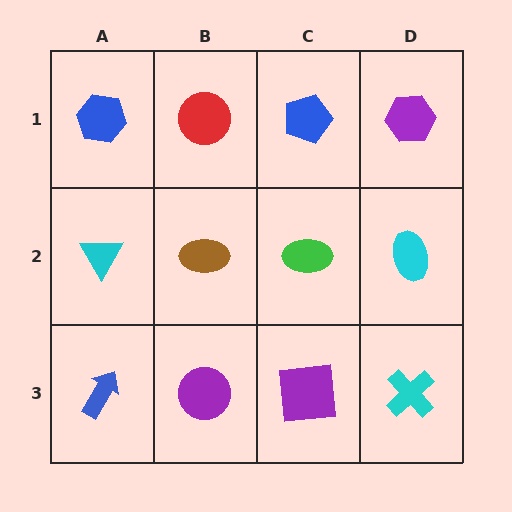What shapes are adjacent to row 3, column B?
A brown ellipse (row 2, column B), a blue arrow (row 3, column A), a purple square (row 3, column C).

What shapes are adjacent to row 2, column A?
A blue hexagon (row 1, column A), a blue arrow (row 3, column A), a brown ellipse (row 2, column B).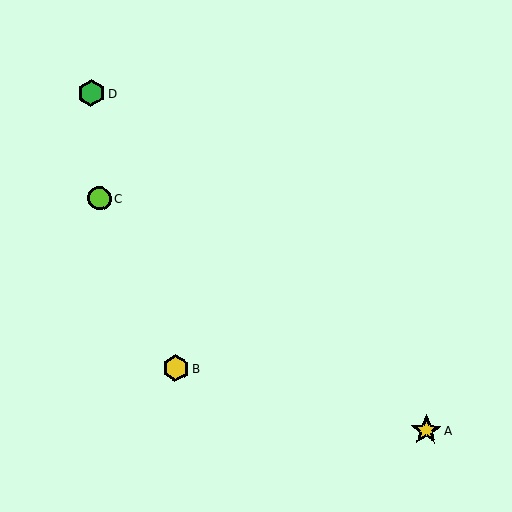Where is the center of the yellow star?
The center of the yellow star is at (426, 430).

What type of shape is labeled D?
Shape D is a green hexagon.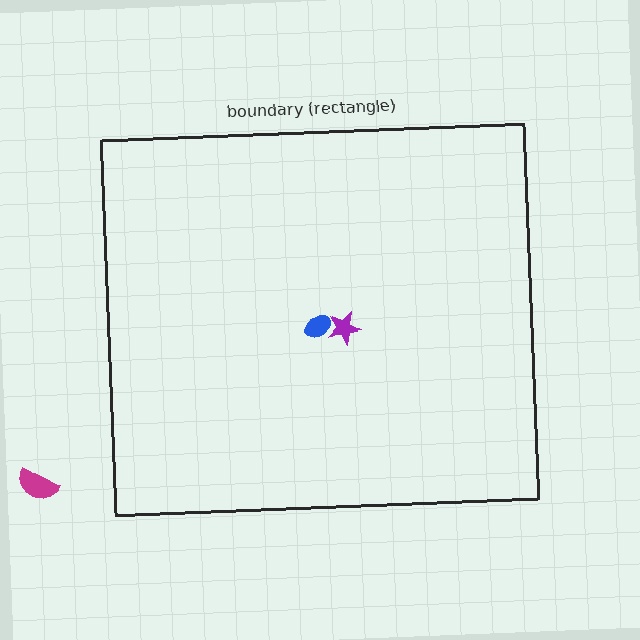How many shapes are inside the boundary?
2 inside, 1 outside.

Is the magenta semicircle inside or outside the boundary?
Outside.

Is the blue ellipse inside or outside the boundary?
Inside.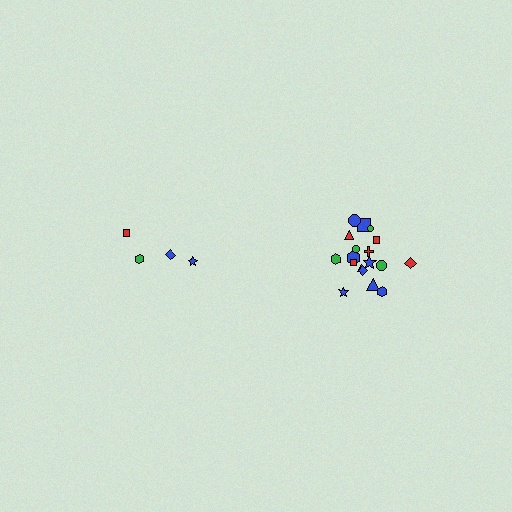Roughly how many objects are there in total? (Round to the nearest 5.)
Roughly 20 objects in total.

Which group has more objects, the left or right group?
The right group.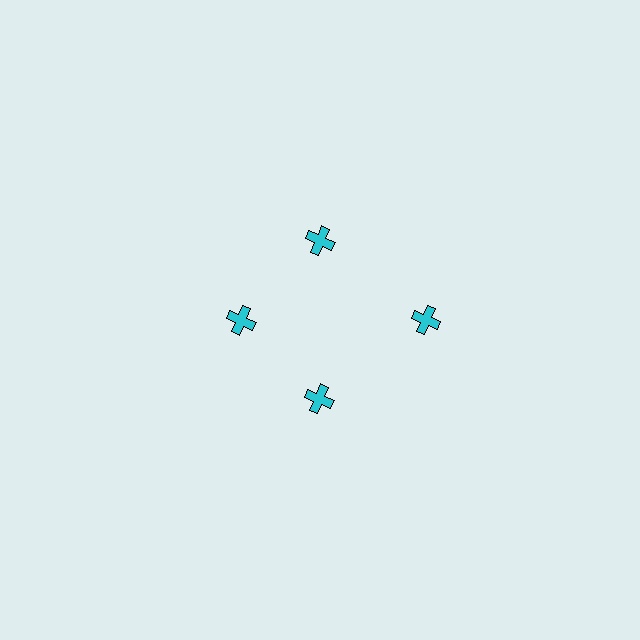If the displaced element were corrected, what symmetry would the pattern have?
It would have 4-fold rotational symmetry — the pattern would map onto itself every 90 degrees.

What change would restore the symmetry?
The symmetry would be restored by moving it inward, back onto the ring so that all 4 crosses sit at equal angles and equal distance from the center.